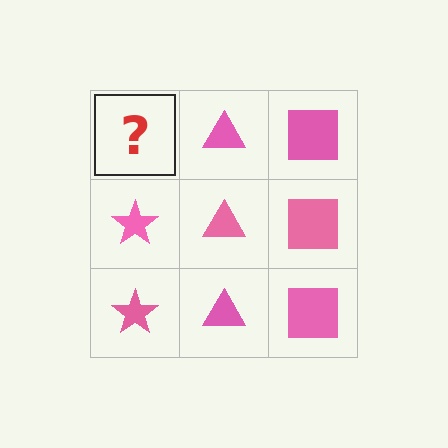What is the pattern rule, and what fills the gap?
The rule is that each column has a consistent shape. The gap should be filled with a pink star.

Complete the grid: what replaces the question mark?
The question mark should be replaced with a pink star.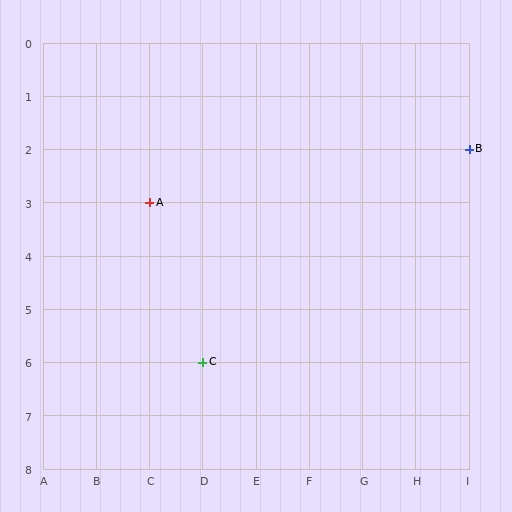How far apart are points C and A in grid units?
Points C and A are 1 column and 3 rows apart (about 3.2 grid units diagonally).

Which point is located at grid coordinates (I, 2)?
Point B is at (I, 2).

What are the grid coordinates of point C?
Point C is at grid coordinates (D, 6).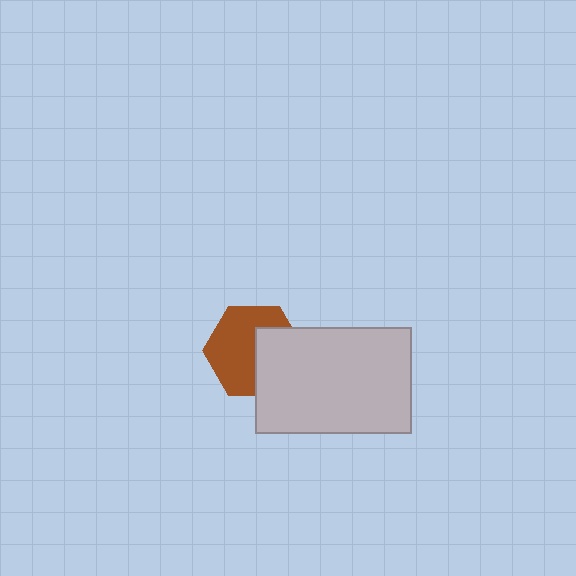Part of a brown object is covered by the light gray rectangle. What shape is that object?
It is a hexagon.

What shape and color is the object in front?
The object in front is a light gray rectangle.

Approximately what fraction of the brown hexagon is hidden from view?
Roughly 39% of the brown hexagon is hidden behind the light gray rectangle.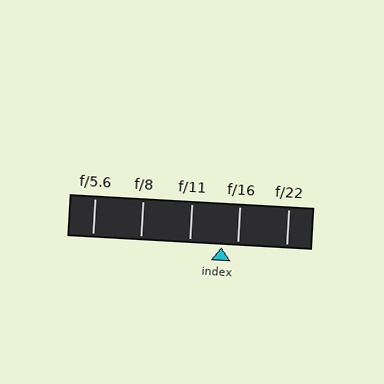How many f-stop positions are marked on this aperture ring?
There are 5 f-stop positions marked.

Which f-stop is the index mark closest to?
The index mark is closest to f/16.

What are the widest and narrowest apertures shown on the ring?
The widest aperture shown is f/5.6 and the narrowest is f/22.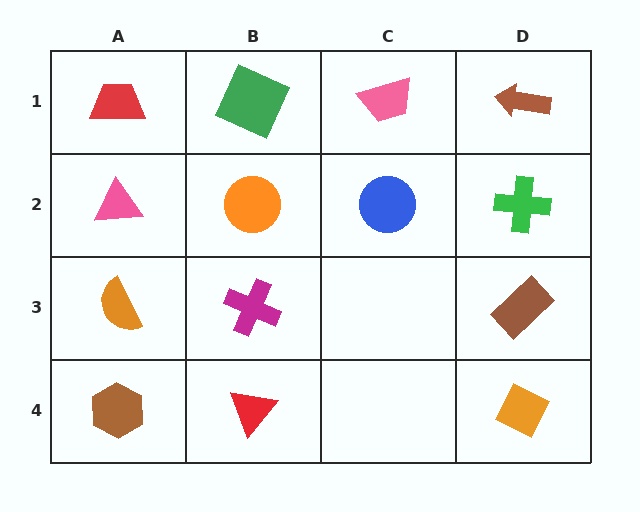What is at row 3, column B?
A magenta cross.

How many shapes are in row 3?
3 shapes.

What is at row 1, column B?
A green square.